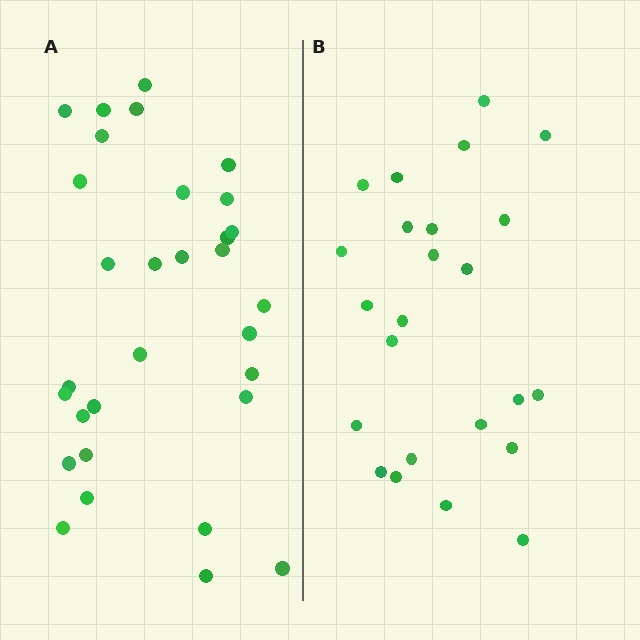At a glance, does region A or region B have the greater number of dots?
Region A (the left region) has more dots.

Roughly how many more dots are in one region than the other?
Region A has roughly 8 or so more dots than region B.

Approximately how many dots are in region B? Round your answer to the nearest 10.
About 20 dots. (The exact count is 24, which rounds to 20.)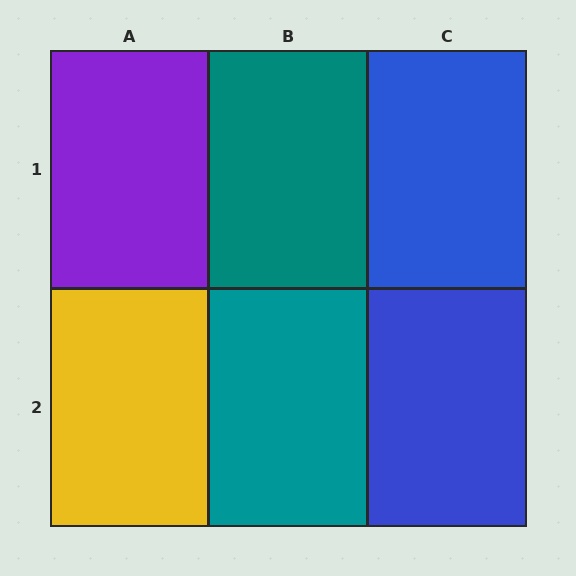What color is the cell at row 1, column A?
Purple.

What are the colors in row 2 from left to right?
Yellow, teal, blue.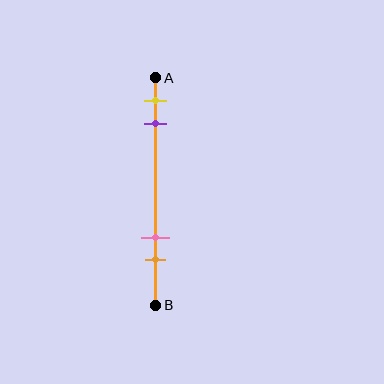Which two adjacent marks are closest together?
The yellow and purple marks are the closest adjacent pair.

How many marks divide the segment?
There are 4 marks dividing the segment.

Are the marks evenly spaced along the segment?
No, the marks are not evenly spaced.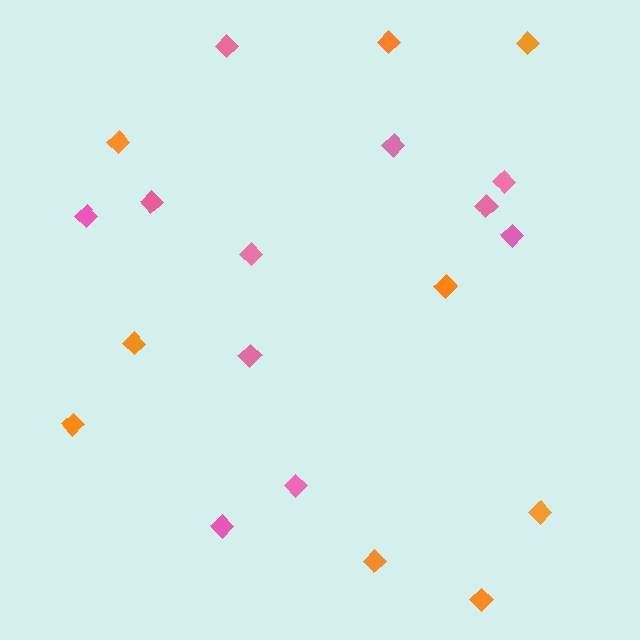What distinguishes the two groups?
There are 2 groups: one group of orange diamonds (9) and one group of pink diamonds (11).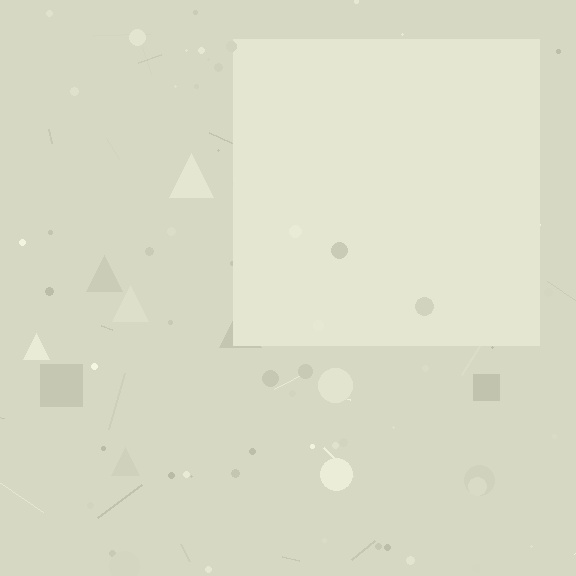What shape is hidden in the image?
A square is hidden in the image.